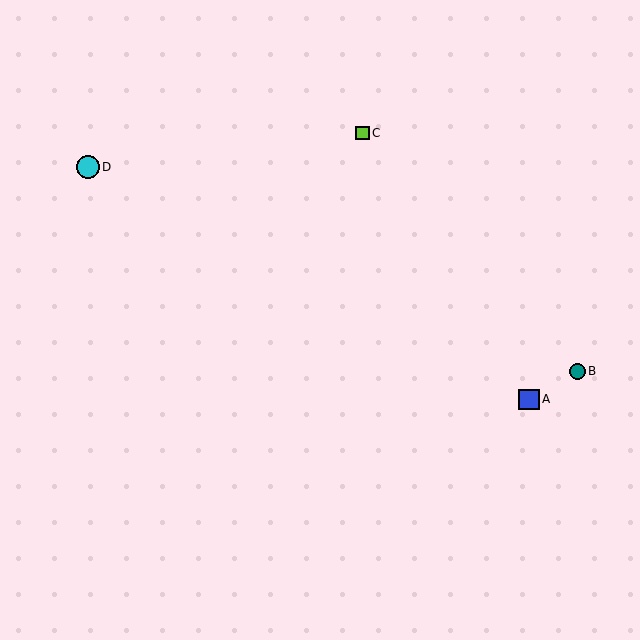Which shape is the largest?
The cyan circle (labeled D) is the largest.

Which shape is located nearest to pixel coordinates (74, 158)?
The cyan circle (labeled D) at (88, 167) is nearest to that location.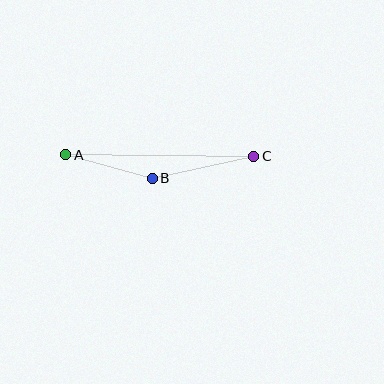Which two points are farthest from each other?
Points A and C are farthest from each other.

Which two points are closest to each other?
Points A and B are closest to each other.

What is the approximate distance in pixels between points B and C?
The distance between B and C is approximately 104 pixels.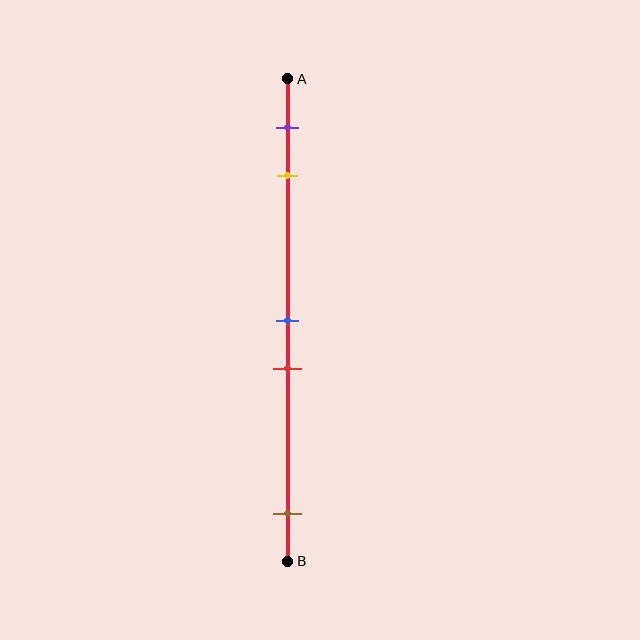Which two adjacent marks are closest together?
The blue and red marks are the closest adjacent pair.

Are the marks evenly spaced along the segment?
No, the marks are not evenly spaced.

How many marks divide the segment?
There are 5 marks dividing the segment.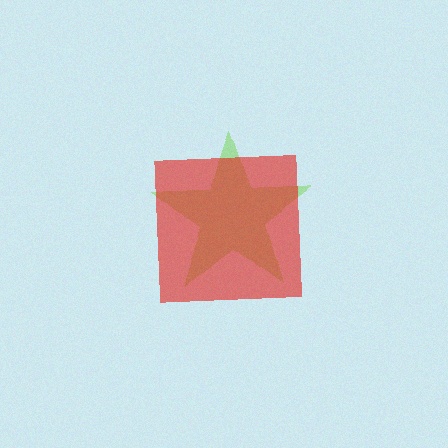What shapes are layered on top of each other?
The layered shapes are: a lime star, a red square.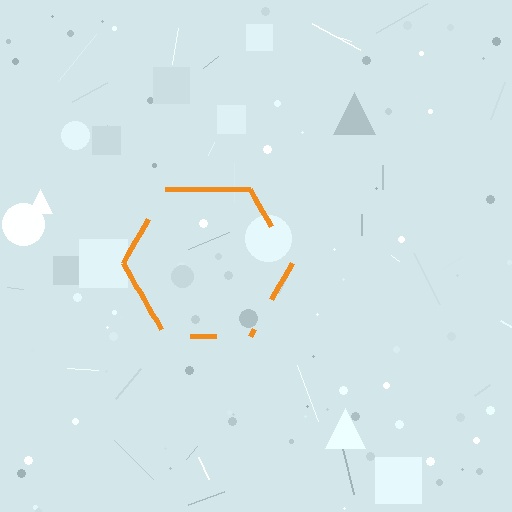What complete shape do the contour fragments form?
The contour fragments form a hexagon.